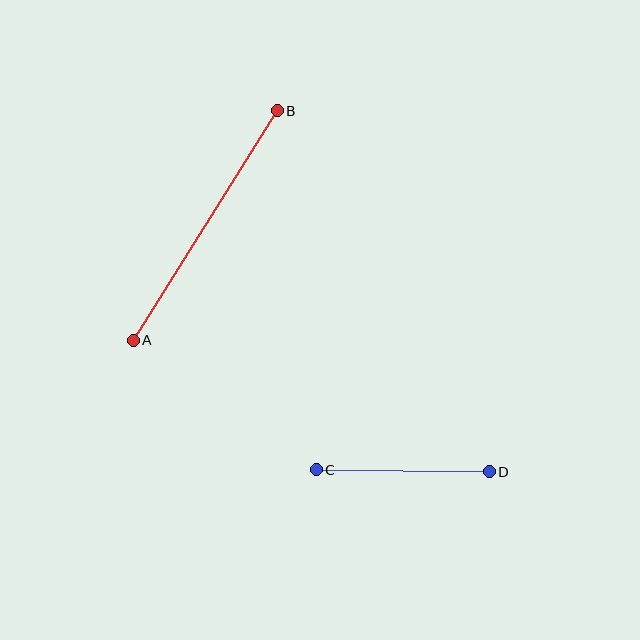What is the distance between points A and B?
The distance is approximately 271 pixels.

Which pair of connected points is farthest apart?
Points A and B are farthest apart.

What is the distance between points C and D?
The distance is approximately 173 pixels.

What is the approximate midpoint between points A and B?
The midpoint is at approximately (205, 225) pixels.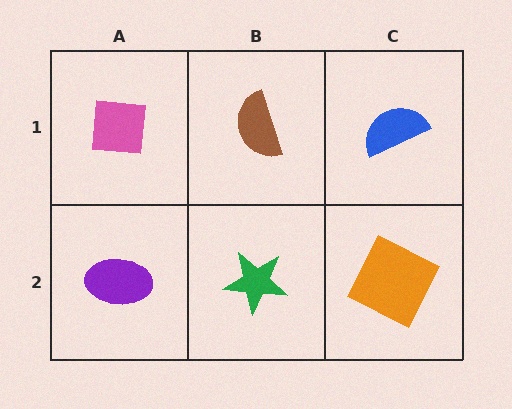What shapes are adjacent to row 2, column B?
A brown semicircle (row 1, column B), a purple ellipse (row 2, column A), an orange square (row 2, column C).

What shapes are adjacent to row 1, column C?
An orange square (row 2, column C), a brown semicircle (row 1, column B).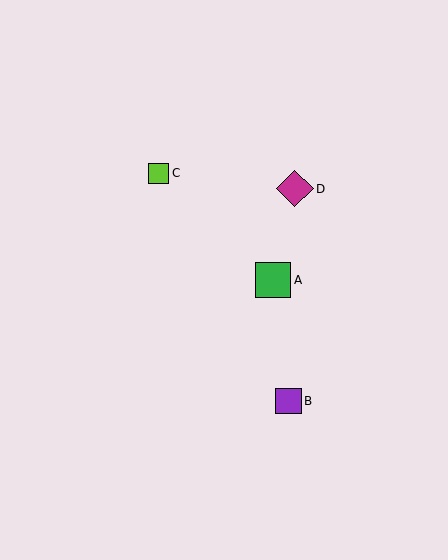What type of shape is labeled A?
Shape A is a green square.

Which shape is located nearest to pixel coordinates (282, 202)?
The magenta diamond (labeled D) at (295, 189) is nearest to that location.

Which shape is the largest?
The magenta diamond (labeled D) is the largest.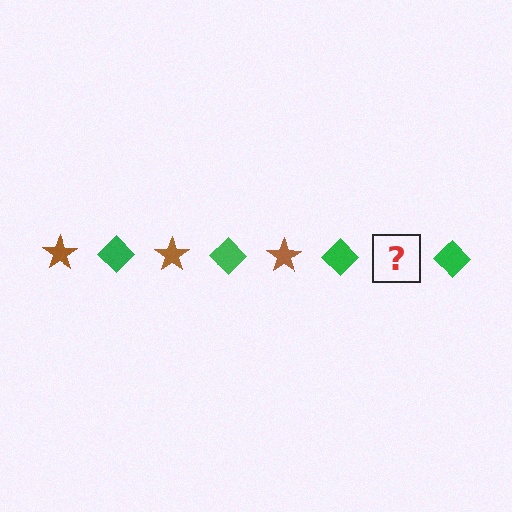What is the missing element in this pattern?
The missing element is a brown star.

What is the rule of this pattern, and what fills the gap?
The rule is that the pattern alternates between brown star and green diamond. The gap should be filled with a brown star.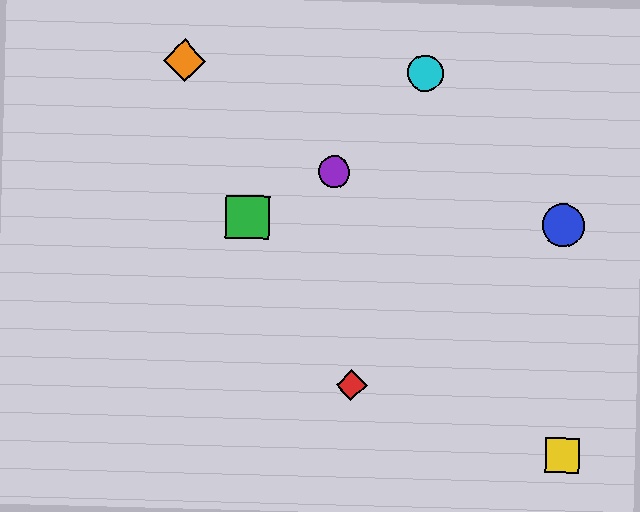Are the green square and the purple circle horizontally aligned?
No, the green square is at y≈217 and the purple circle is at y≈172.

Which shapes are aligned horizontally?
The blue circle, the green square are aligned horizontally.